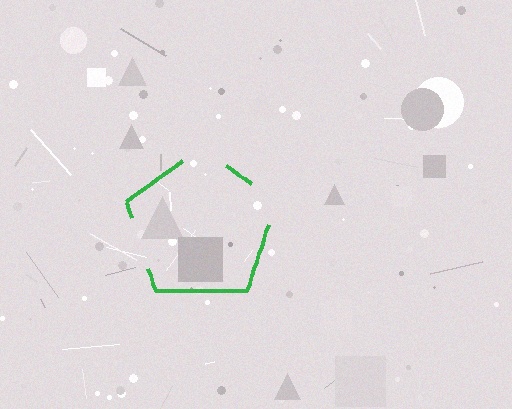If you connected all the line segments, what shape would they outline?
They would outline a pentagon.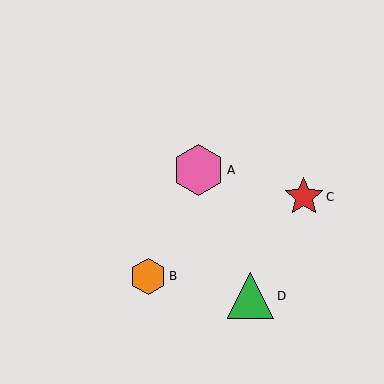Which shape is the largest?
The pink hexagon (labeled A) is the largest.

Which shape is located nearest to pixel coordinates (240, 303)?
The green triangle (labeled D) at (251, 296) is nearest to that location.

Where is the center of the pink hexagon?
The center of the pink hexagon is at (199, 170).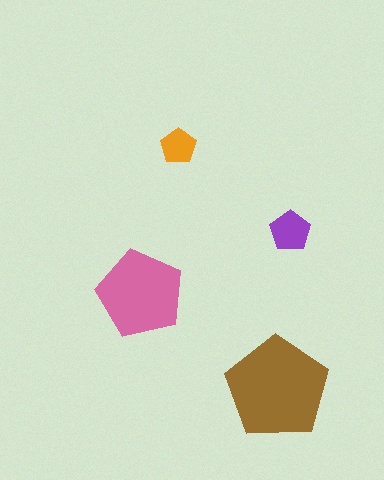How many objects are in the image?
There are 4 objects in the image.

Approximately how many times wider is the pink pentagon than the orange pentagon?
About 2.5 times wider.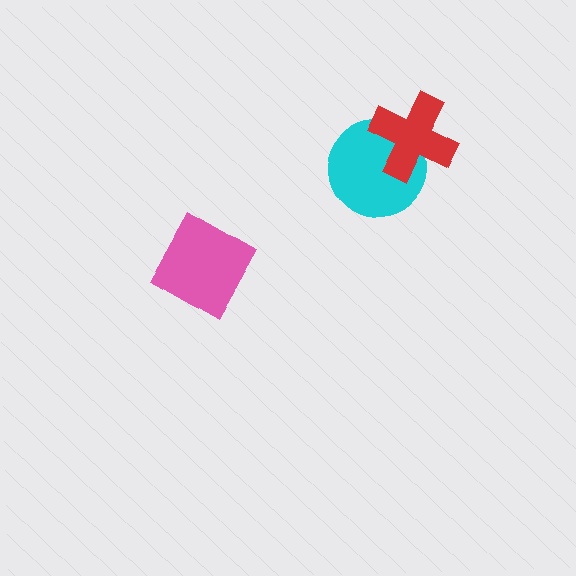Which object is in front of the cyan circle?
The red cross is in front of the cyan circle.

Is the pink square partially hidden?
No, no other shape covers it.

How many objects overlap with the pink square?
0 objects overlap with the pink square.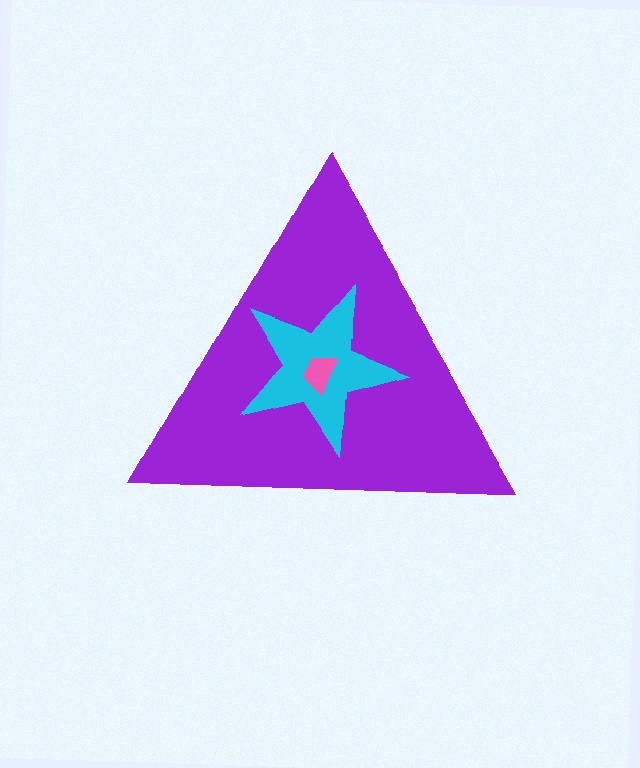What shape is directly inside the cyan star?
The pink trapezoid.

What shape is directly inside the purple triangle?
The cyan star.